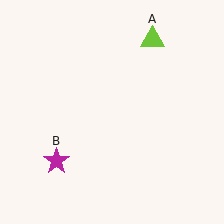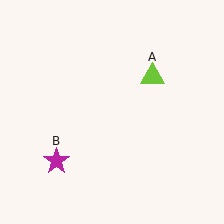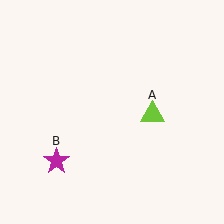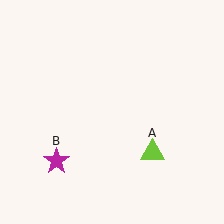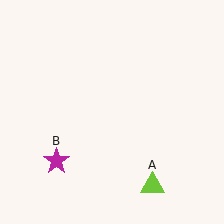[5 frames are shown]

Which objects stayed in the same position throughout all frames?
Magenta star (object B) remained stationary.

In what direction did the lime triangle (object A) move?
The lime triangle (object A) moved down.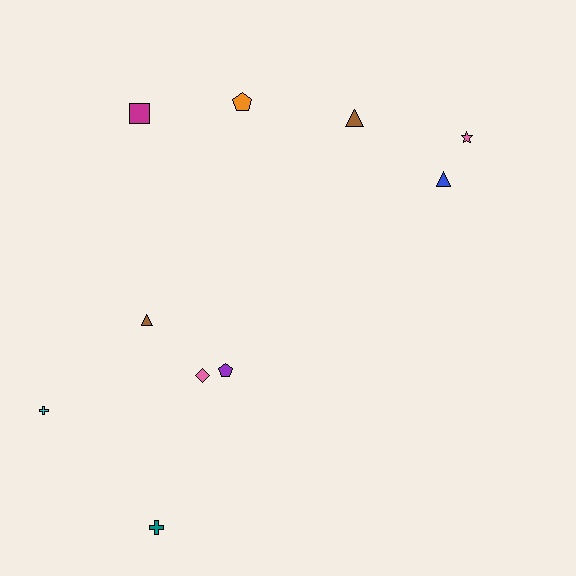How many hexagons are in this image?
There are no hexagons.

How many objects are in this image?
There are 10 objects.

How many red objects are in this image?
There are no red objects.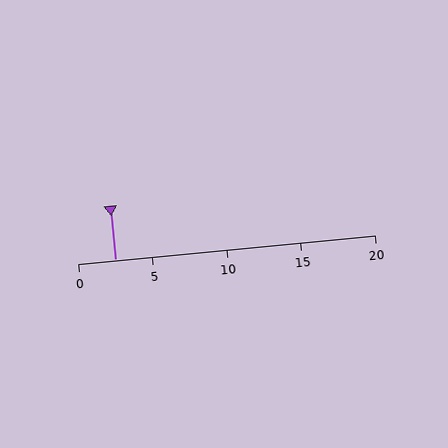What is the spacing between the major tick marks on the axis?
The major ticks are spaced 5 apart.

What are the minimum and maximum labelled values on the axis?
The axis runs from 0 to 20.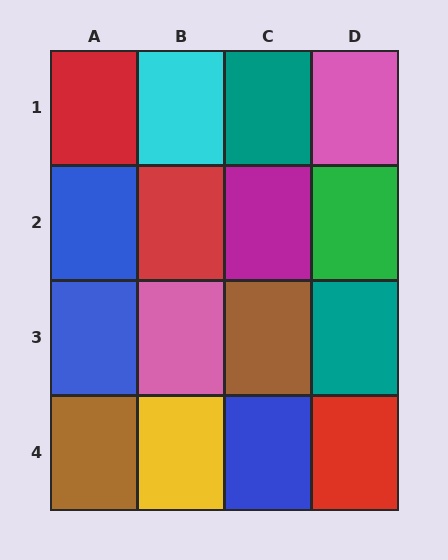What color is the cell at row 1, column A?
Red.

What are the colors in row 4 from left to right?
Brown, yellow, blue, red.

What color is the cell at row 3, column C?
Brown.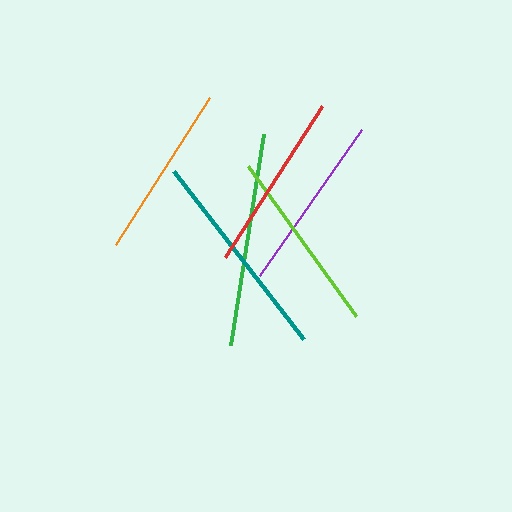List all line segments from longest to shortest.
From longest to shortest: green, teal, lime, red, purple, orange.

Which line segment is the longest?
The green line is the longest at approximately 213 pixels.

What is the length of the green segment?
The green segment is approximately 213 pixels long.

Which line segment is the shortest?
The orange line is the shortest at approximately 174 pixels.